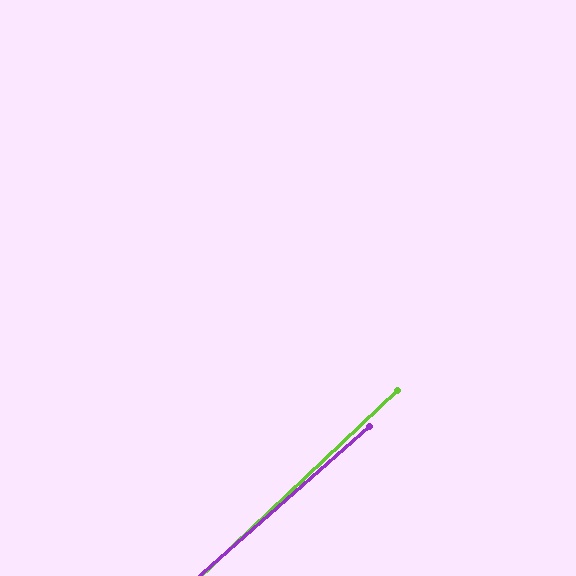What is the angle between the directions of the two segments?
Approximately 2 degrees.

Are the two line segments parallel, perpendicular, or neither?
Parallel — their directions differ by only 2.0°.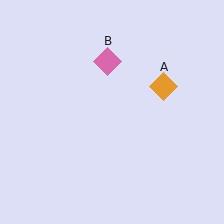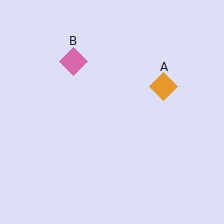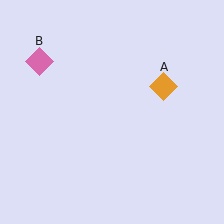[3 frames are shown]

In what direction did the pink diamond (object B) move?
The pink diamond (object B) moved left.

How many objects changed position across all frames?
1 object changed position: pink diamond (object B).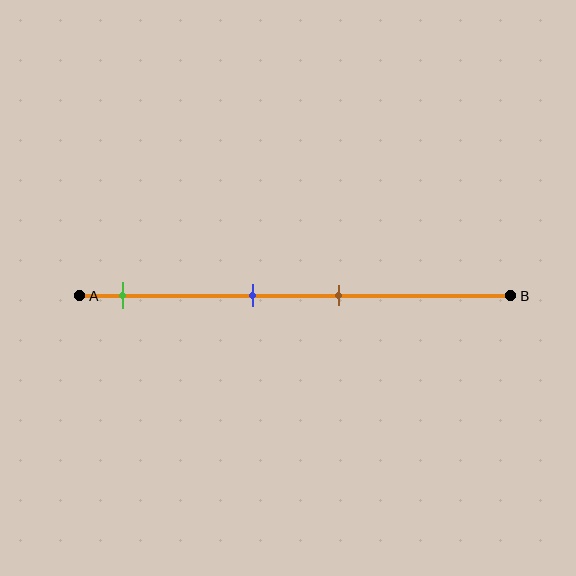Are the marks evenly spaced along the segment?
No, the marks are not evenly spaced.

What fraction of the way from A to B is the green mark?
The green mark is approximately 10% (0.1) of the way from A to B.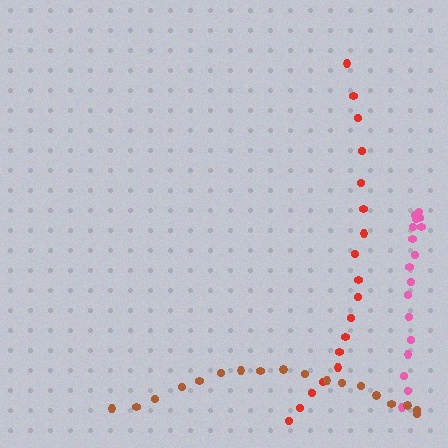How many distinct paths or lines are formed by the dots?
There are 3 distinct paths.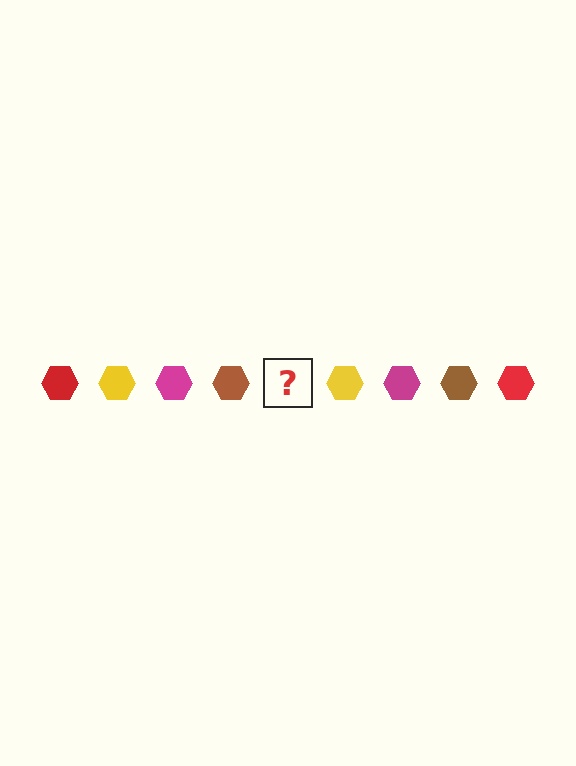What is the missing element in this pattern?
The missing element is a red hexagon.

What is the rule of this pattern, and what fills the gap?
The rule is that the pattern cycles through red, yellow, magenta, brown hexagons. The gap should be filled with a red hexagon.